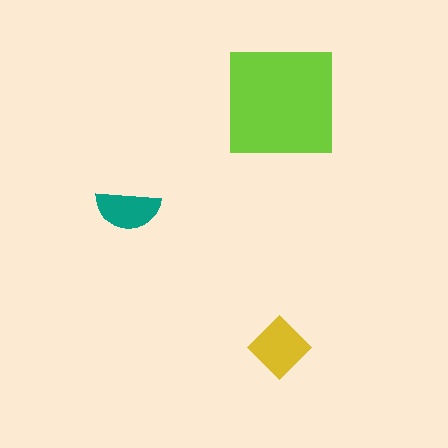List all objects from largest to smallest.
The lime square, the yellow diamond, the teal semicircle.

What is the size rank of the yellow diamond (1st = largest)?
2nd.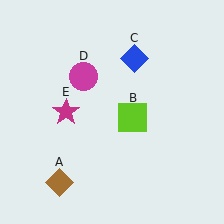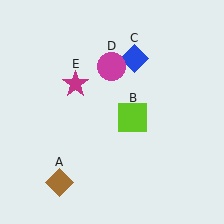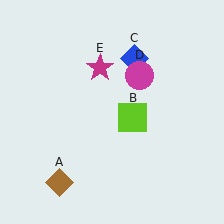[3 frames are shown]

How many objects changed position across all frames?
2 objects changed position: magenta circle (object D), magenta star (object E).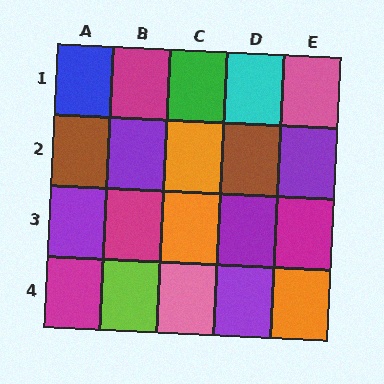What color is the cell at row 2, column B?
Purple.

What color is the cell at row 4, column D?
Purple.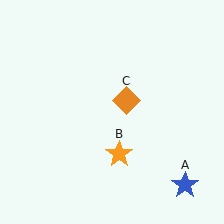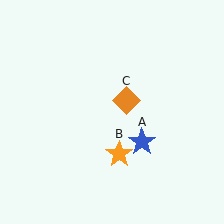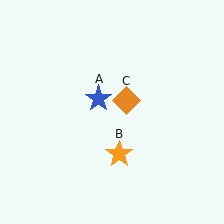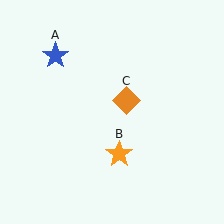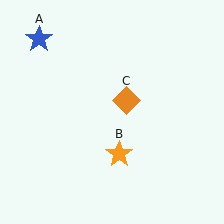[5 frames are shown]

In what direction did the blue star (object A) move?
The blue star (object A) moved up and to the left.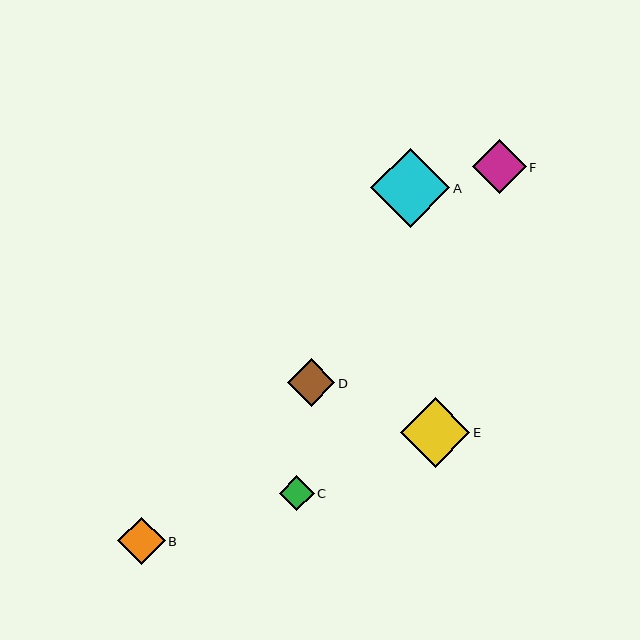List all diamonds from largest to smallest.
From largest to smallest: A, E, F, D, B, C.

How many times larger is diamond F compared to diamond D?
Diamond F is approximately 1.1 times the size of diamond D.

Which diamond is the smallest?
Diamond C is the smallest with a size of approximately 34 pixels.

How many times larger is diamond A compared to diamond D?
Diamond A is approximately 1.7 times the size of diamond D.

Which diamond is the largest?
Diamond A is the largest with a size of approximately 79 pixels.